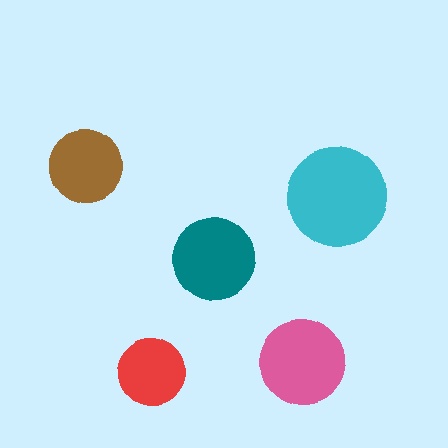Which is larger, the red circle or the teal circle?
The teal one.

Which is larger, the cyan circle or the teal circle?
The cyan one.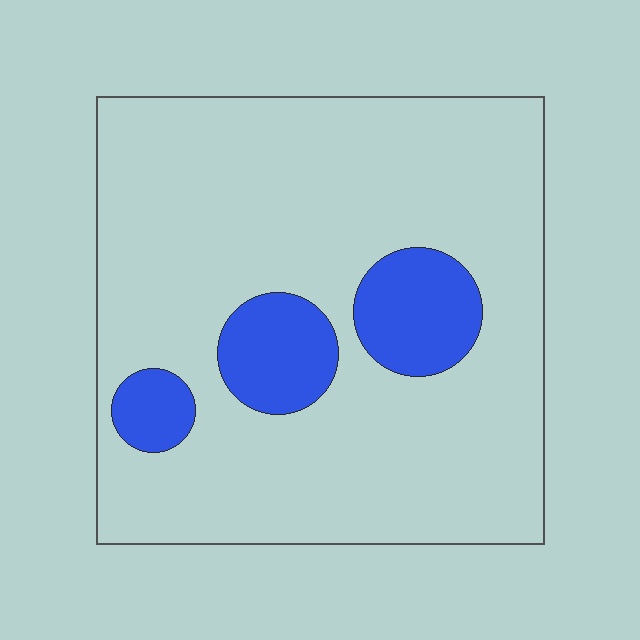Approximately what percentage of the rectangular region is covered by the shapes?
Approximately 15%.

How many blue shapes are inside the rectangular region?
3.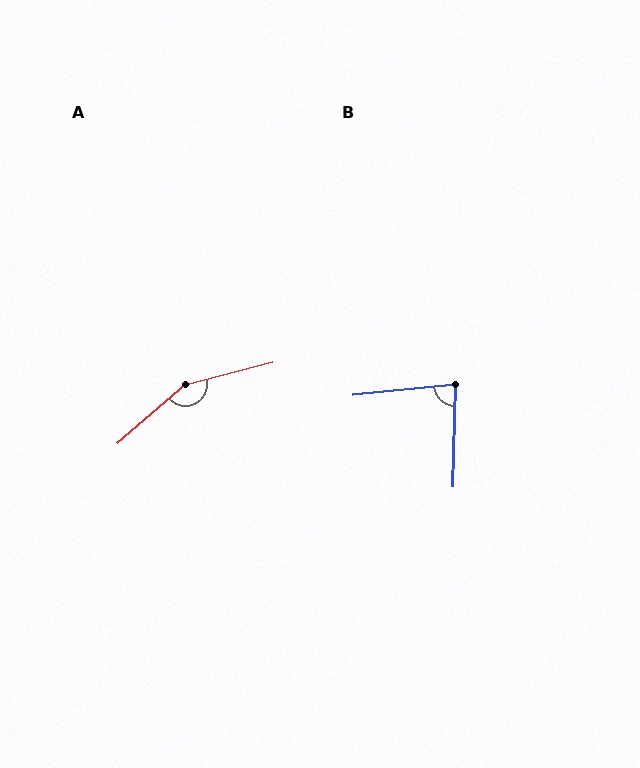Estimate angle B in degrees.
Approximately 83 degrees.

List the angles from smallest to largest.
B (83°), A (153°).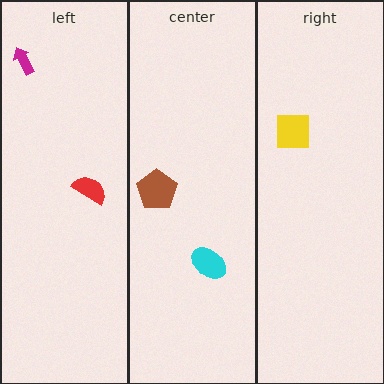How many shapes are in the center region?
2.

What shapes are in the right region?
The yellow square.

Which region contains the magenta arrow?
The left region.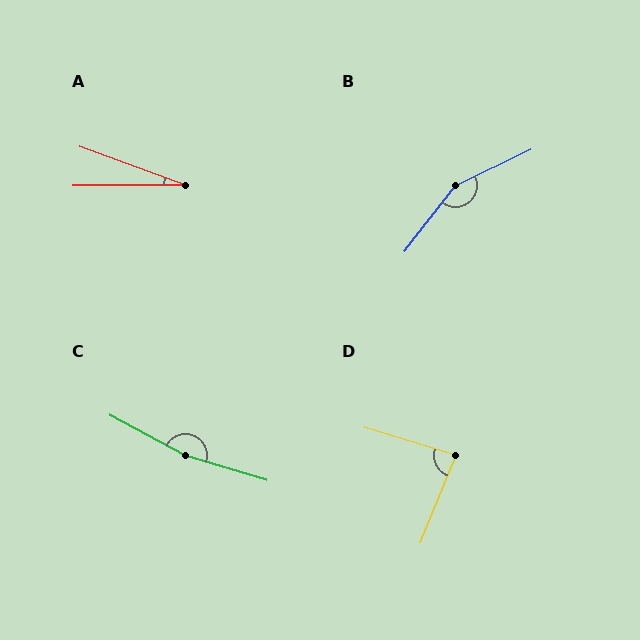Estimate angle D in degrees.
Approximately 85 degrees.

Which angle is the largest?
C, at approximately 169 degrees.